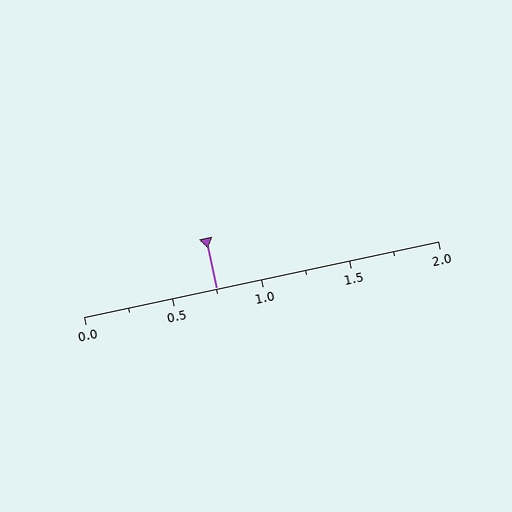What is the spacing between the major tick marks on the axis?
The major ticks are spaced 0.5 apart.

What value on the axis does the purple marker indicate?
The marker indicates approximately 0.75.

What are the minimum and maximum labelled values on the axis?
The axis runs from 0.0 to 2.0.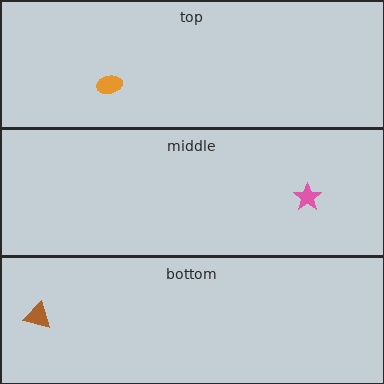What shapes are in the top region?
The orange ellipse.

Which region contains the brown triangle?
The bottom region.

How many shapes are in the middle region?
1.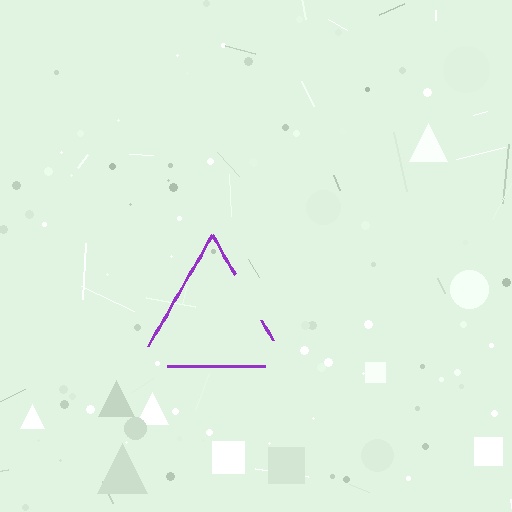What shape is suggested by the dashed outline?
The dashed outline suggests a triangle.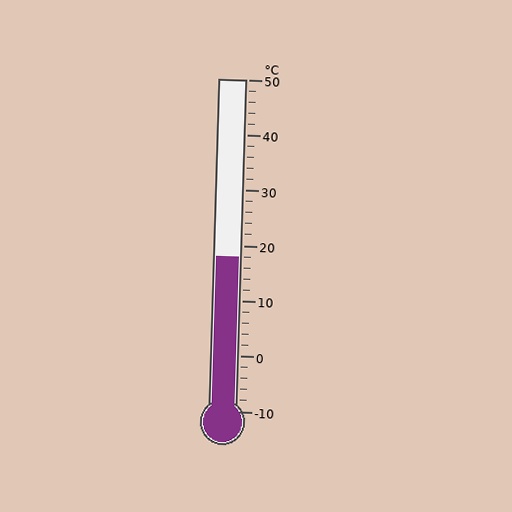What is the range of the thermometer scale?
The thermometer scale ranges from -10°C to 50°C.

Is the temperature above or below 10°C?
The temperature is above 10°C.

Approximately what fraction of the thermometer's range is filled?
The thermometer is filled to approximately 45% of its range.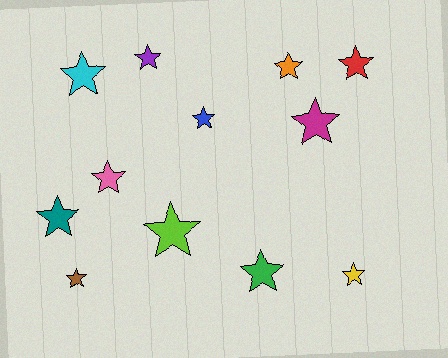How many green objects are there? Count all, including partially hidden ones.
There is 1 green object.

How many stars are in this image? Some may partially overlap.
There are 12 stars.